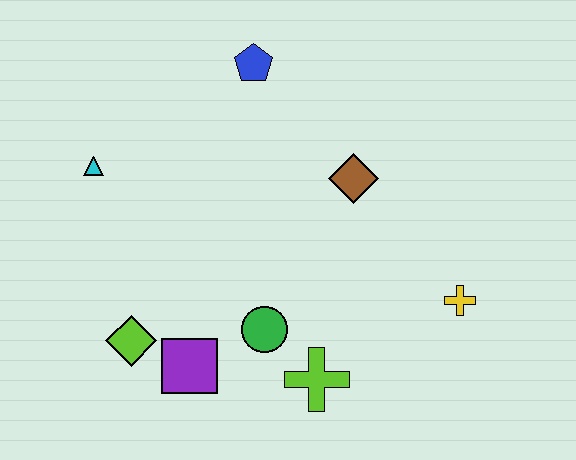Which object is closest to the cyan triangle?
The lime diamond is closest to the cyan triangle.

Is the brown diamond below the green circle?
No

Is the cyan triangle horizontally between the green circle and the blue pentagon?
No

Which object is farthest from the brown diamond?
The lime diamond is farthest from the brown diamond.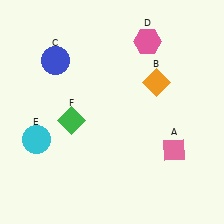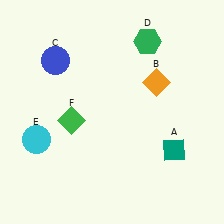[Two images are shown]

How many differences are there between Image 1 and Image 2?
There are 2 differences between the two images.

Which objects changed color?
A changed from pink to teal. D changed from pink to green.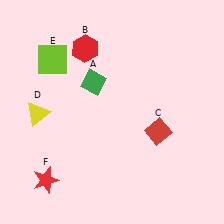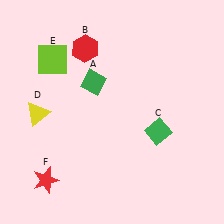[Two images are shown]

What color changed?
The diamond (C) changed from red in Image 1 to green in Image 2.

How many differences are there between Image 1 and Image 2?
There is 1 difference between the two images.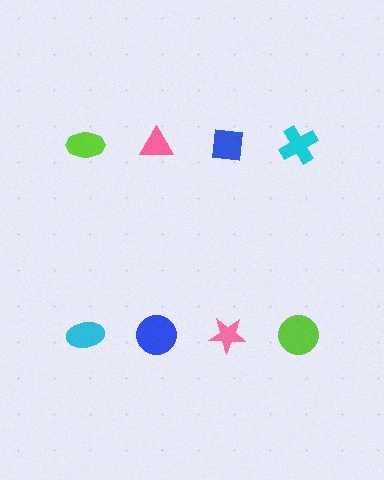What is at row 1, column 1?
A lime ellipse.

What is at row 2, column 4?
A lime circle.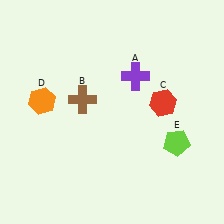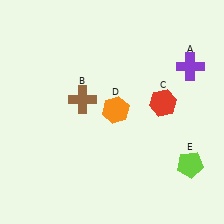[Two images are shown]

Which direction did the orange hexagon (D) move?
The orange hexagon (D) moved right.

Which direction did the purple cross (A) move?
The purple cross (A) moved right.